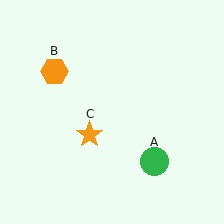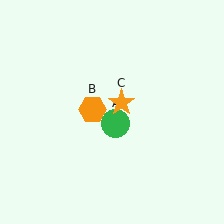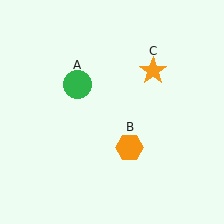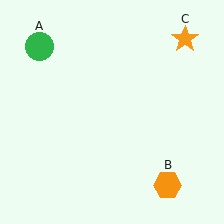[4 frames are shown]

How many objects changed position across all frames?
3 objects changed position: green circle (object A), orange hexagon (object B), orange star (object C).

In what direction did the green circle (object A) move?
The green circle (object A) moved up and to the left.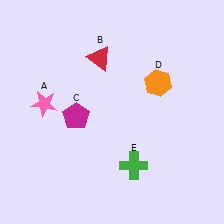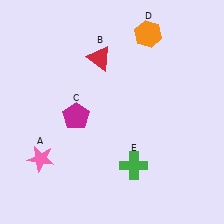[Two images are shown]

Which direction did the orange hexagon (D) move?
The orange hexagon (D) moved up.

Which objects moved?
The objects that moved are: the pink star (A), the orange hexagon (D).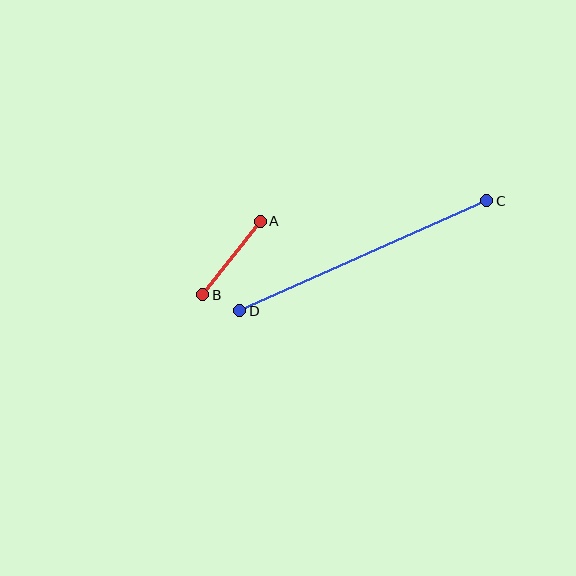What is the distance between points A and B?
The distance is approximately 93 pixels.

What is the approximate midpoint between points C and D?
The midpoint is at approximately (363, 256) pixels.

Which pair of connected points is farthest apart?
Points C and D are farthest apart.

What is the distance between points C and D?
The distance is approximately 270 pixels.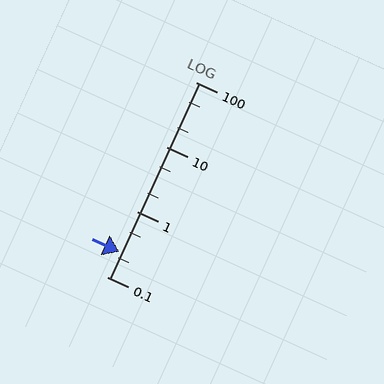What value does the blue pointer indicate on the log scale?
The pointer indicates approximately 0.24.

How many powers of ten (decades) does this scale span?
The scale spans 3 decades, from 0.1 to 100.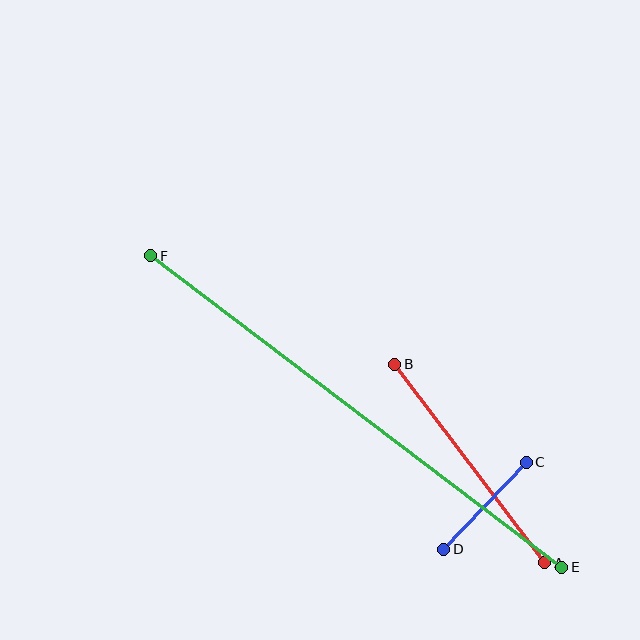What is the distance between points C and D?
The distance is approximately 120 pixels.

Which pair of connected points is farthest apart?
Points E and F are farthest apart.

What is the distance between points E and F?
The distance is approximately 516 pixels.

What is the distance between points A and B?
The distance is approximately 249 pixels.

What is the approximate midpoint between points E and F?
The midpoint is at approximately (356, 411) pixels.